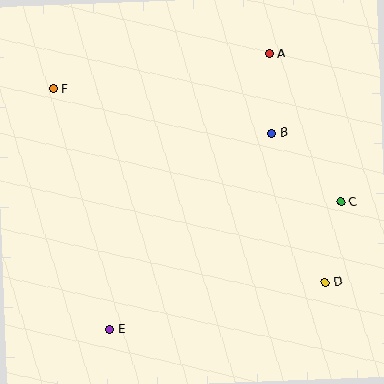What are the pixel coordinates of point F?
Point F is at (53, 89).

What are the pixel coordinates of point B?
Point B is at (272, 133).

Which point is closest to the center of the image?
Point B at (272, 133) is closest to the center.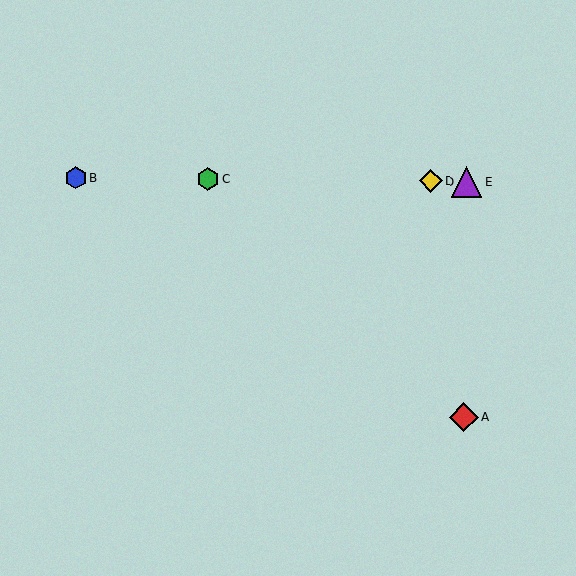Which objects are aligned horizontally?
Objects B, C, D, E are aligned horizontally.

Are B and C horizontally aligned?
Yes, both are at y≈178.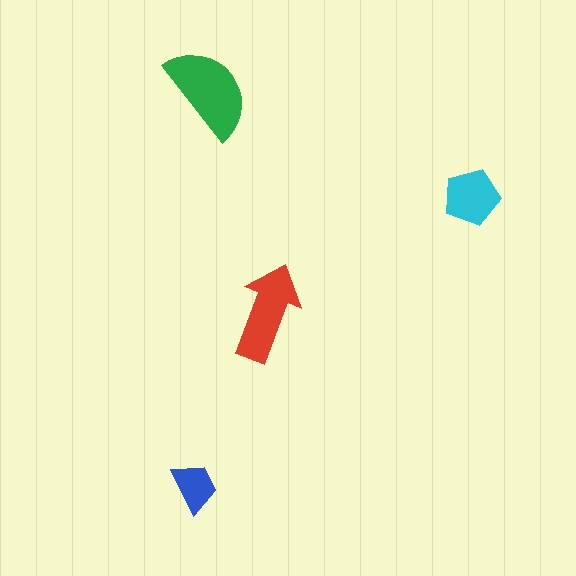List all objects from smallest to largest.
The blue trapezoid, the cyan pentagon, the red arrow, the green semicircle.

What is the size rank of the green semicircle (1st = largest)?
1st.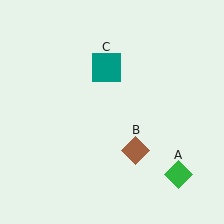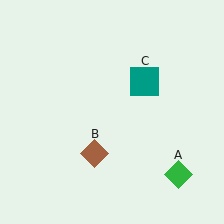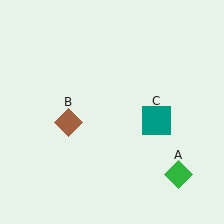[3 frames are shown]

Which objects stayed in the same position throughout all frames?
Green diamond (object A) remained stationary.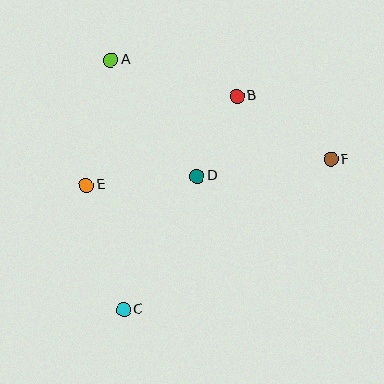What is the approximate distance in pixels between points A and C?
The distance between A and C is approximately 250 pixels.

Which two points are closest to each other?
Points B and D are closest to each other.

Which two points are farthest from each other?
Points C and F are farthest from each other.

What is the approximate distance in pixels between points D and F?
The distance between D and F is approximately 135 pixels.